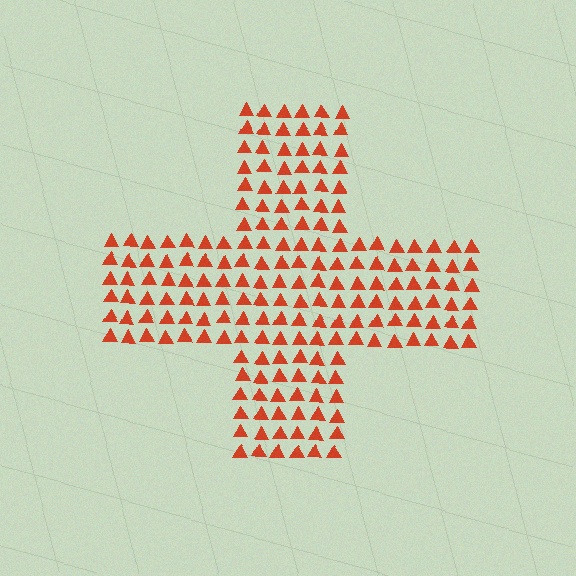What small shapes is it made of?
It is made of small triangles.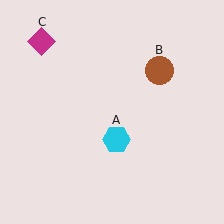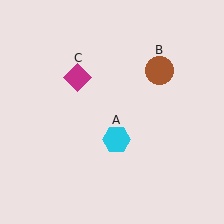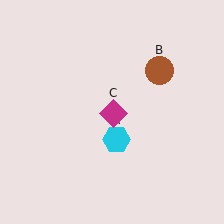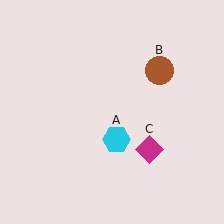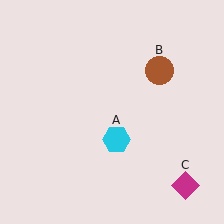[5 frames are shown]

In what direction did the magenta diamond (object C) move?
The magenta diamond (object C) moved down and to the right.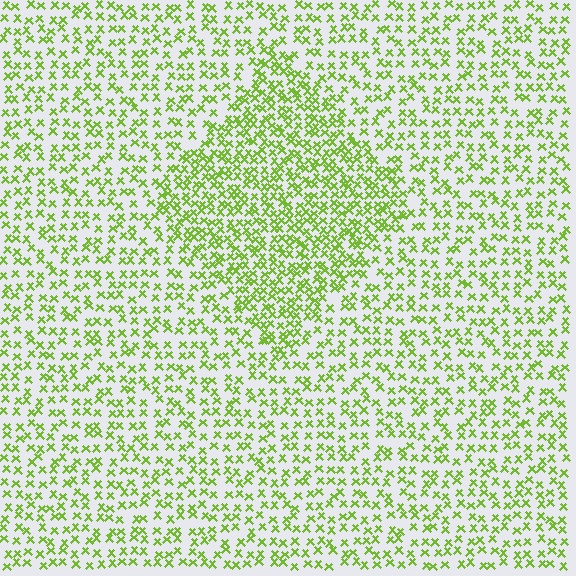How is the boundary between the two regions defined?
The boundary is defined by a change in element density (approximately 1.8x ratio). All elements are the same color, size, and shape.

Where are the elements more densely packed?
The elements are more densely packed inside the diamond boundary.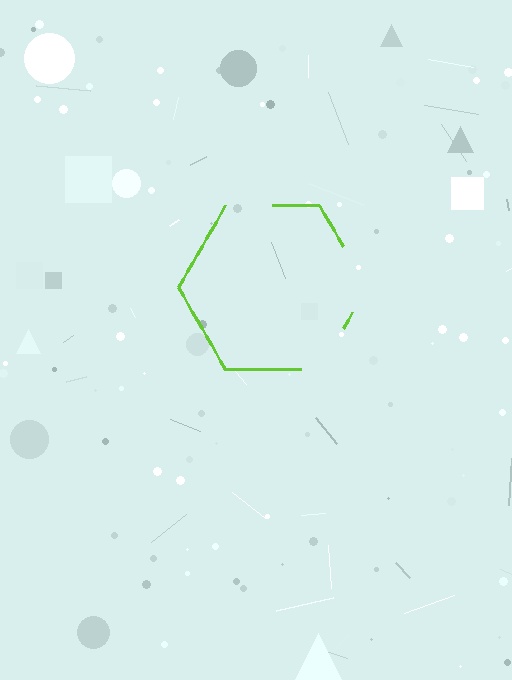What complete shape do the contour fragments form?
The contour fragments form a hexagon.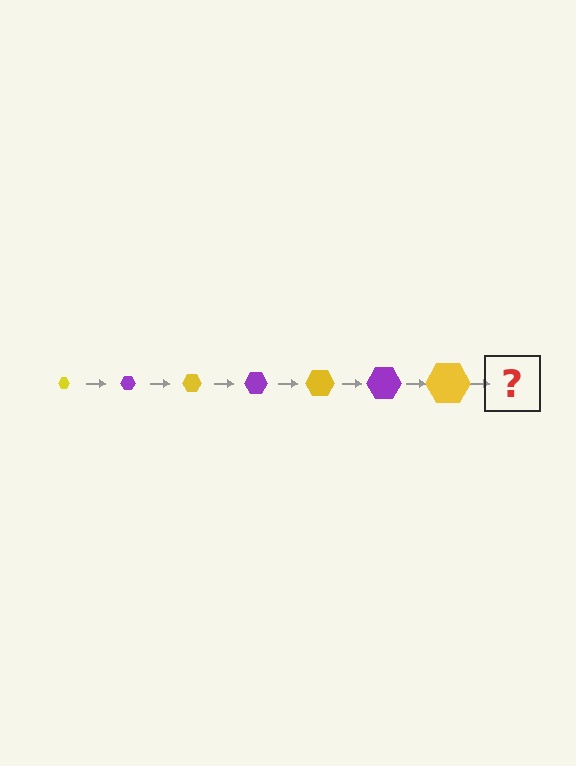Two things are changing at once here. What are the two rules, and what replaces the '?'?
The two rules are that the hexagon grows larger each step and the color cycles through yellow and purple. The '?' should be a purple hexagon, larger than the previous one.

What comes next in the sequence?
The next element should be a purple hexagon, larger than the previous one.